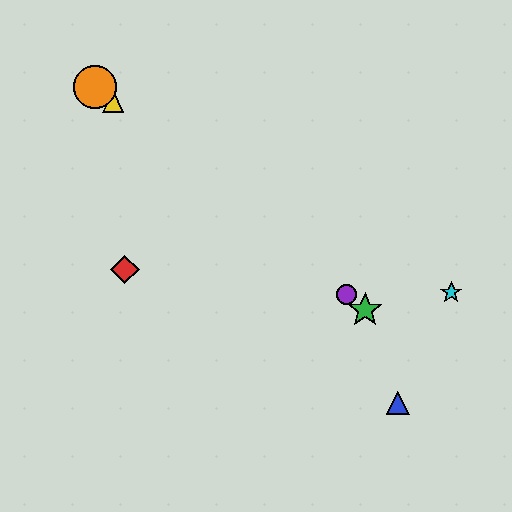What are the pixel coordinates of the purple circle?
The purple circle is at (346, 294).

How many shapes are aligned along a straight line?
4 shapes (the green star, the yellow triangle, the purple circle, the orange circle) are aligned along a straight line.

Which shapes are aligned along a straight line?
The green star, the yellow triangle, the purple circle, the orange circle are aligned along a straight line.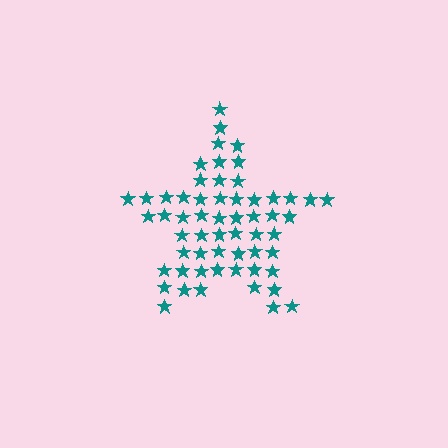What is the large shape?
The large shape is a star.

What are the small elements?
The small elements are stars.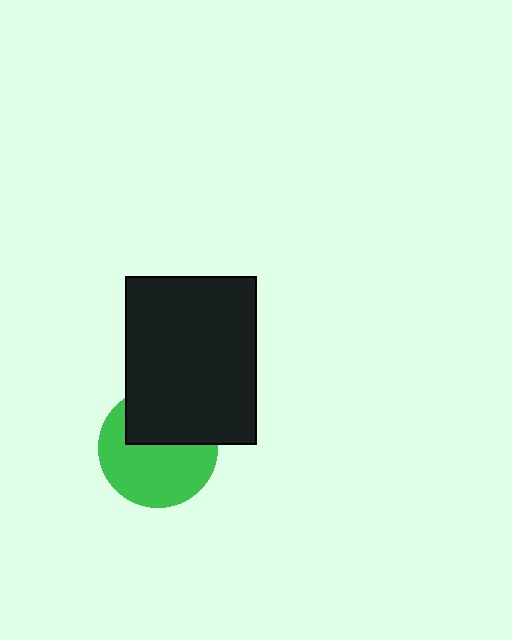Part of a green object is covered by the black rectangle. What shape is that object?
It is a circle.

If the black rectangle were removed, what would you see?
You would see the complete green circle.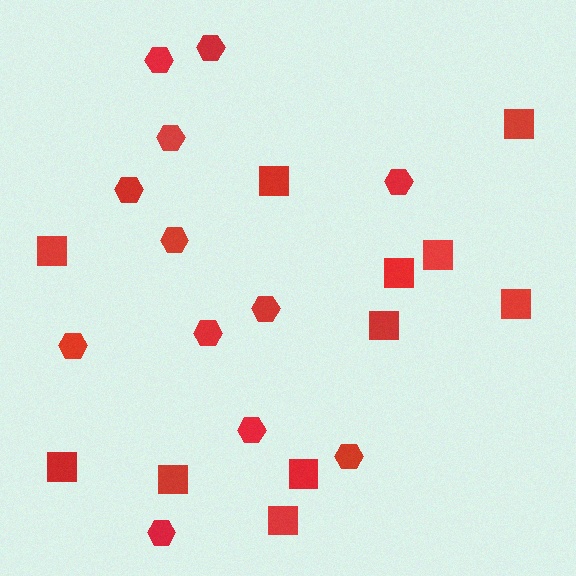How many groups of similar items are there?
There are 2 groups: one group of hexagons (12) and one group of squares (11).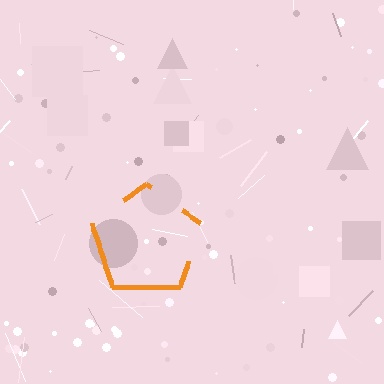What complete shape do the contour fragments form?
The contour fragments form a pentagon.